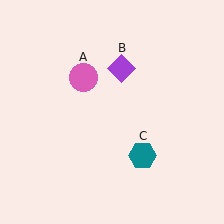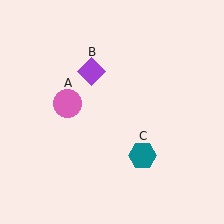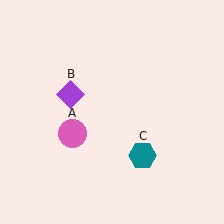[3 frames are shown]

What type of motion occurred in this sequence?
The pink circle (object A), purple diamond (object B) rotated counterclockwise around the center of the scene.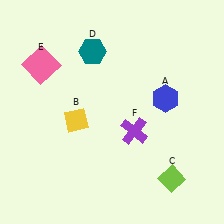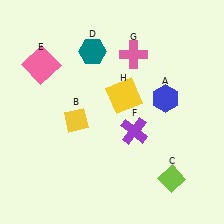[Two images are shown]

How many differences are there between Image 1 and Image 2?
There are 2 differences between the two images.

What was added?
A pink cross (G), a yellow square (H) were added in Image 2.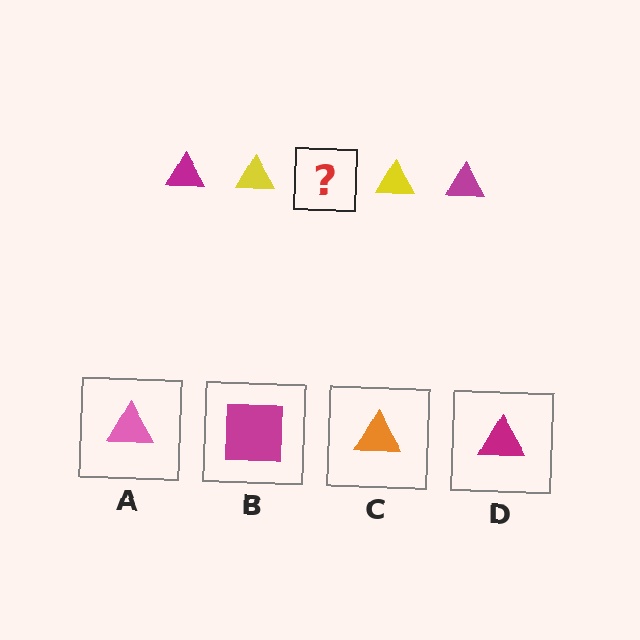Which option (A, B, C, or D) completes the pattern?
D.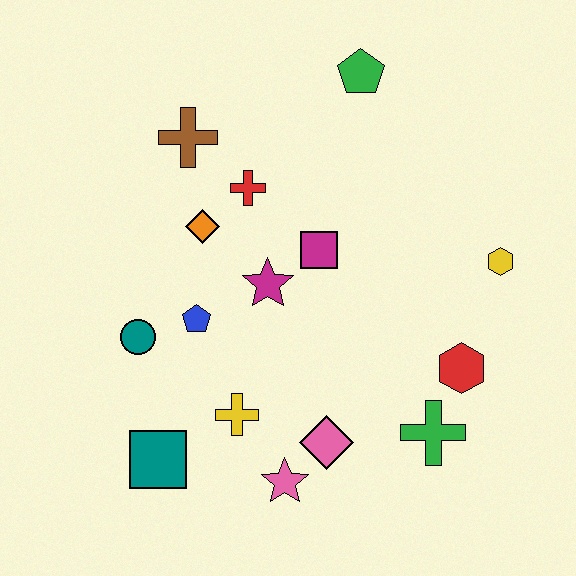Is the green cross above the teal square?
Yes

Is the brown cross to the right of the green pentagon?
No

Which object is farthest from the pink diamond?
The green pentagon is farthest from the pink diamond.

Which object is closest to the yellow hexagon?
The red hexagon is closest to the yellow hexagon.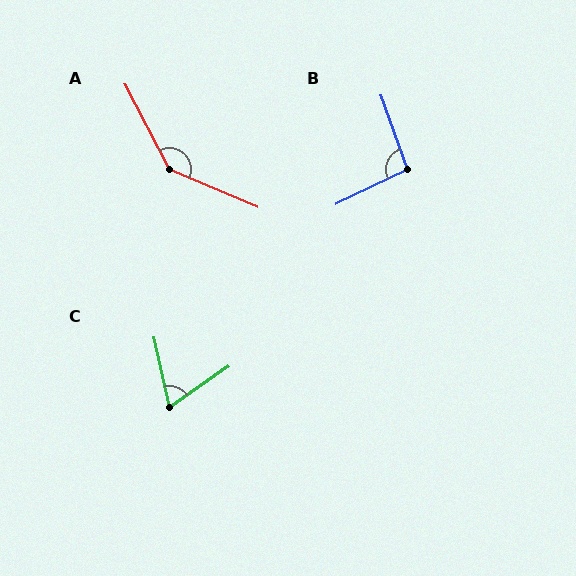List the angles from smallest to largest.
C (68°), B (96°), A (140°).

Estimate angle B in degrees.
Approximately 96 degrees.